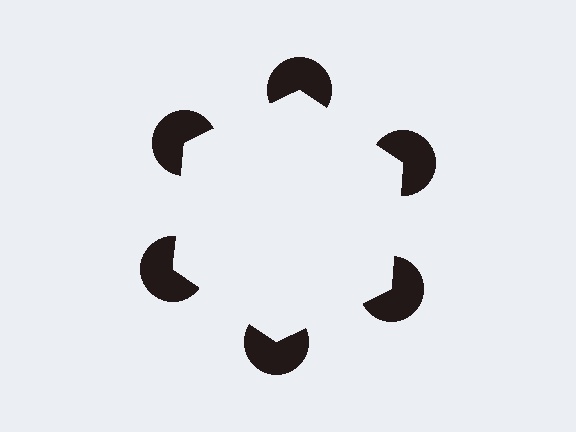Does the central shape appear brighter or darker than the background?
It typically appears slightly brighter than the background, even though no actual brightness change is drawn.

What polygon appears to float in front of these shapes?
An illusory hexagon — its edges are inferred from the aligned wedge cuts in the pac-man discs, not physically drawn.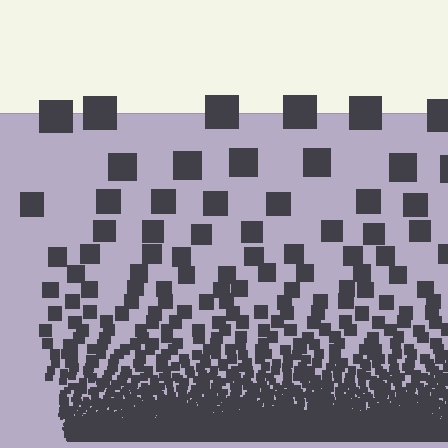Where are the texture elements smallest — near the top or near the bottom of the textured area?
Near the bottom.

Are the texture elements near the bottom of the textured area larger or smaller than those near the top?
Smaller. The gradient is inverted — elements near the bottom are smaller and denser.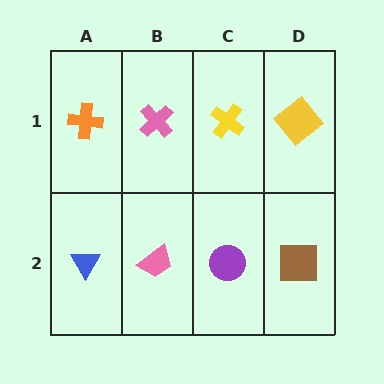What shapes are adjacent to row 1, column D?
A brown square (row 2, column D), a yellow cross (row 1, column C).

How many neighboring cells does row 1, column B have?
3.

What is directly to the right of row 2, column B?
A purple circle.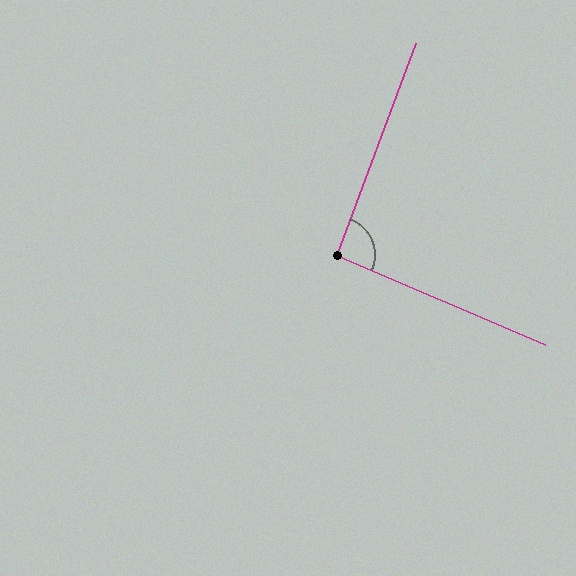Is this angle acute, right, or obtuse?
It is approximately a right angle.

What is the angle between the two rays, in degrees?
Approximately 92 degrees.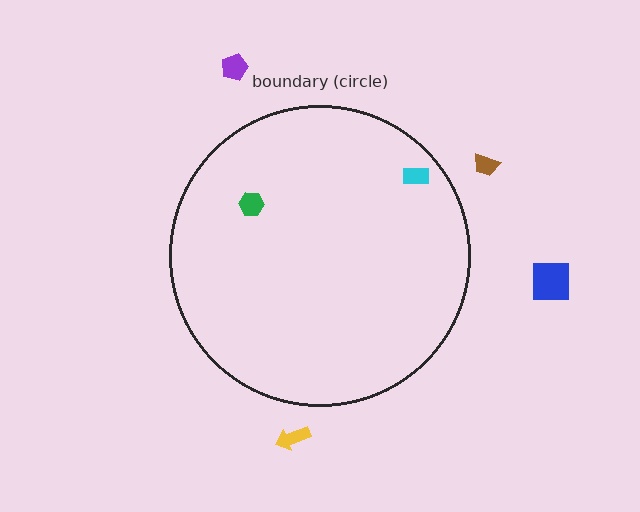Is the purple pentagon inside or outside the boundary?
Outside.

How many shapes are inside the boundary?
2 inside, 4 outside.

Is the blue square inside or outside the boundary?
Outside.